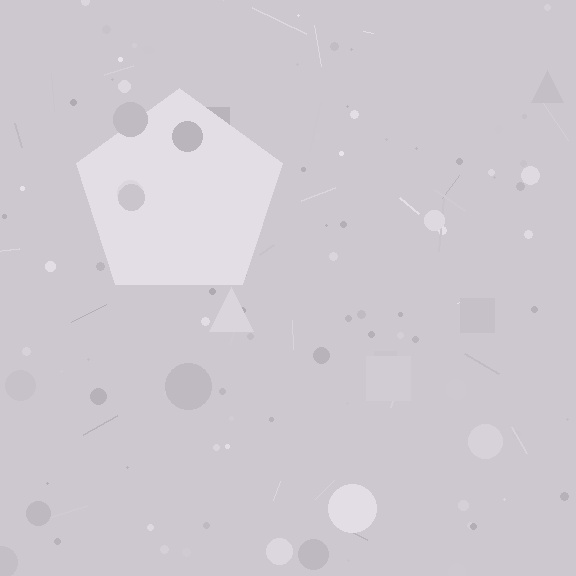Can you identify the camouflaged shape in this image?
The camouflaged shape is a pentagon.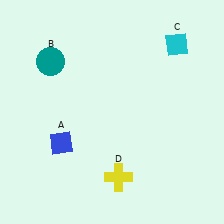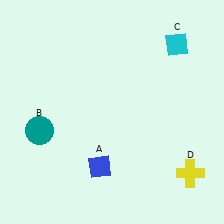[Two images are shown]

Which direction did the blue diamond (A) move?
The blue diamond (A) moved right.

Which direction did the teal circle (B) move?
The teal circle (B) moved down.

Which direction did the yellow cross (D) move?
The yellow cross (D) moved right.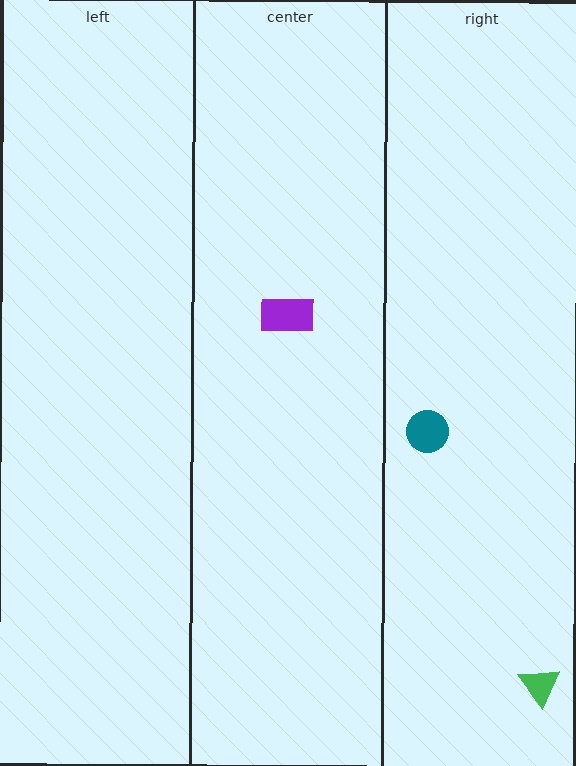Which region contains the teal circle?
The right region.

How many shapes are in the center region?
1.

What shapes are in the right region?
The green triangle, the teal circle.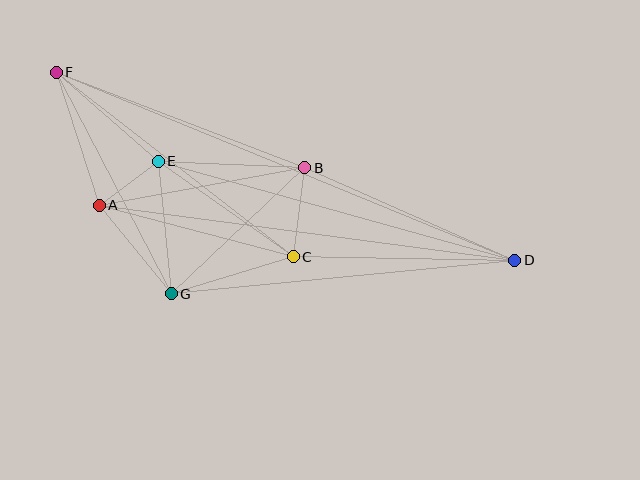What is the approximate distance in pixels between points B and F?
The distance between B and F is approximately 266 pixels.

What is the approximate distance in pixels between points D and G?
The distance between D and G is approximately 345 pixels.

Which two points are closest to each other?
Points A and E are closest to each other.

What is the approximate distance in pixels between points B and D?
The distance between B and D is approximately 230 pixels.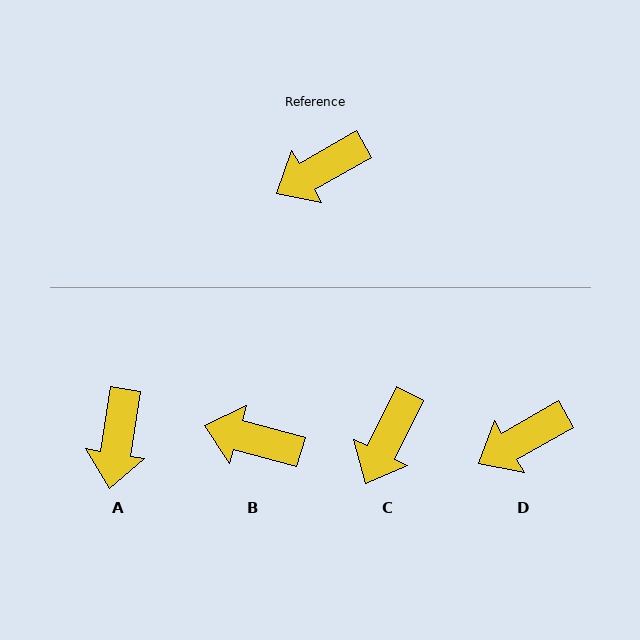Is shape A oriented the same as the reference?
No, it is off by about 51 degrees.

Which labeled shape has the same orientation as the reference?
D.